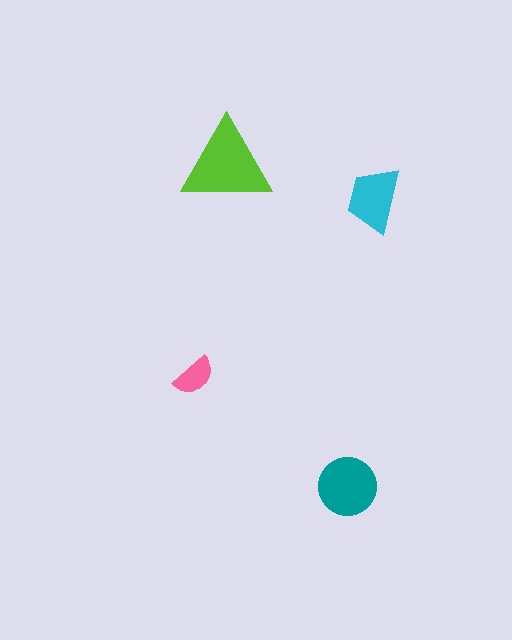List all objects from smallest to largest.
The pink semicircle, the cyan trapezoid, the teal circle, the lime triangle.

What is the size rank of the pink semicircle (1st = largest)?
4th.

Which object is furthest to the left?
The pink semicircle is leftmost.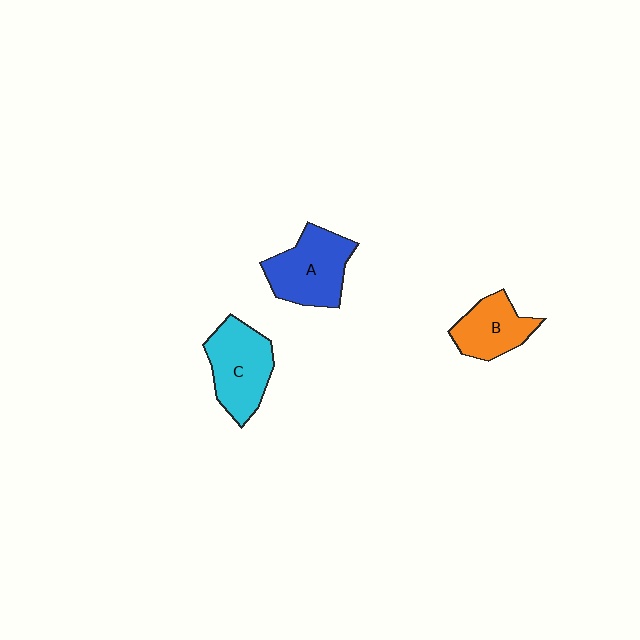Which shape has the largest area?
Shape A (blue).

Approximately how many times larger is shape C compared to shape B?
Approximately 1.3 times.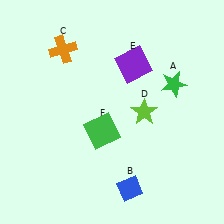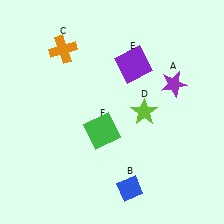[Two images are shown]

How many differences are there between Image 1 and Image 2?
There is 1 difference between the two images.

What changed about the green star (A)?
In Image 1, A is green. In Image 2, it changed to purple.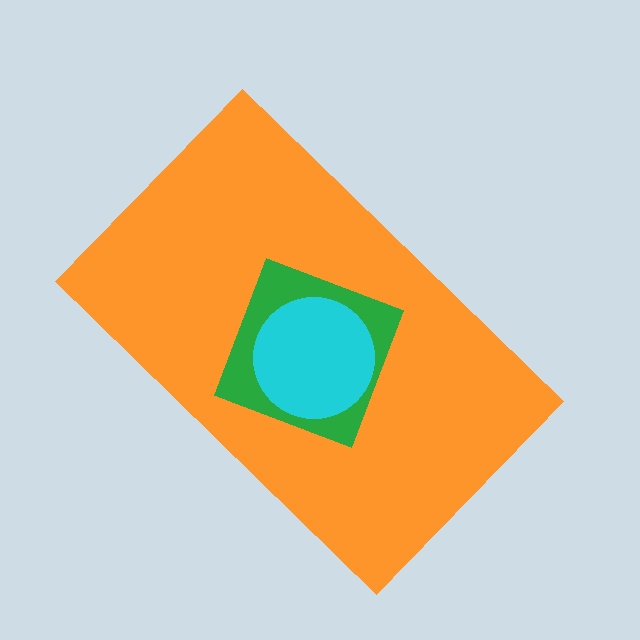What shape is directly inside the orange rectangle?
The green diamond.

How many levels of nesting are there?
3.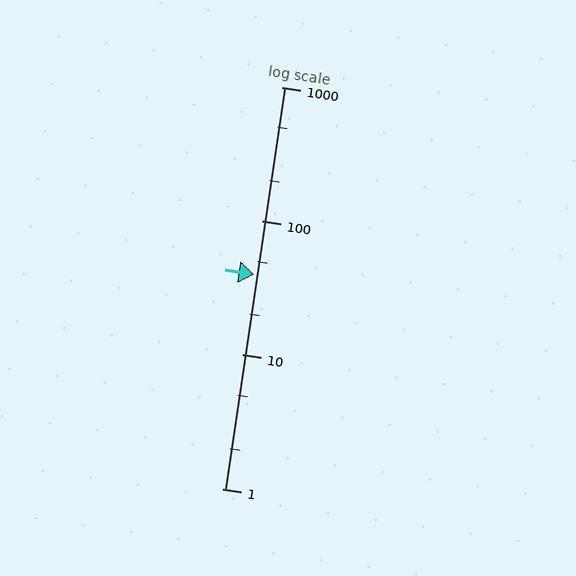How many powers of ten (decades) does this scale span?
The scale spans 3 decades, from 1 to 1000.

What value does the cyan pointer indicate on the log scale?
The pointer indicates approximately 40.